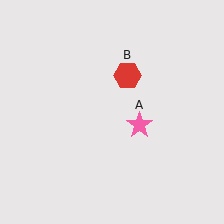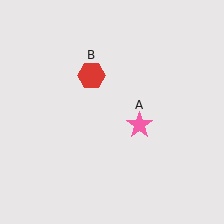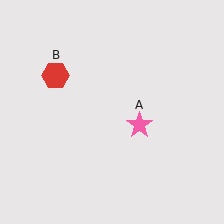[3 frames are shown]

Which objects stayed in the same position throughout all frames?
Pink star (object A) remained stationary.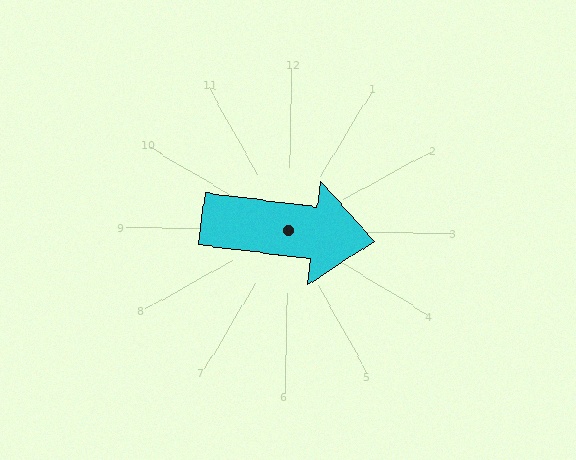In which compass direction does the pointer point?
East.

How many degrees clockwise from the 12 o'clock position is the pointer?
Approximately 96 degrees.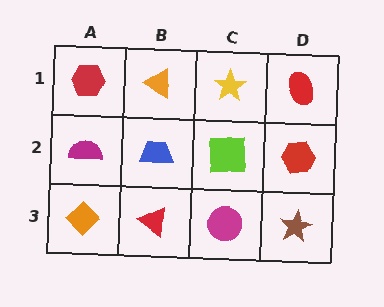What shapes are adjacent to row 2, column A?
A red hexagon (row 1, column A), an orange diamond (row 3, column A), a blue trapezoid (row 2, column B).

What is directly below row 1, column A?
A magenta semicircle.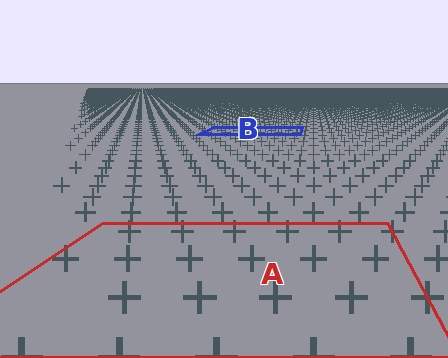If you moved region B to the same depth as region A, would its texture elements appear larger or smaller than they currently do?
They would appear larger. At a closer depth, the same texture elements are projected at a bigger on-screen size.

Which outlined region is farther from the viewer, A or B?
Region B is farther from the viewer — the texture elements inside it appear smaller and more densely packed.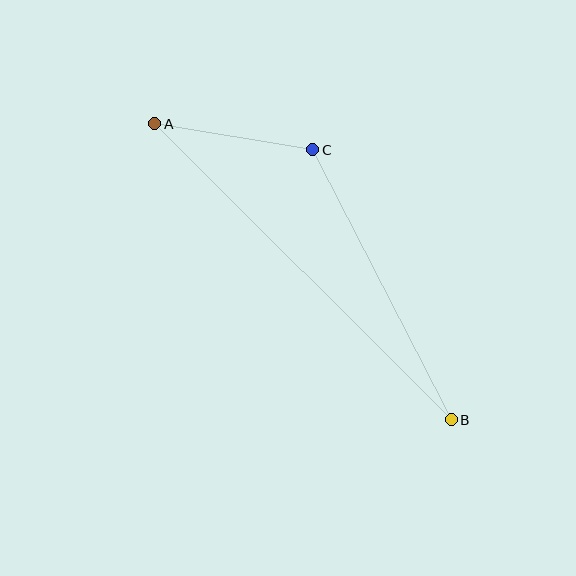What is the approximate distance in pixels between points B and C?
The distance between B and C is approximately 303 pixels.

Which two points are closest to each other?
Points A and C are closest to each other.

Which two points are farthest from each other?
Points A and B are farthest from each other.